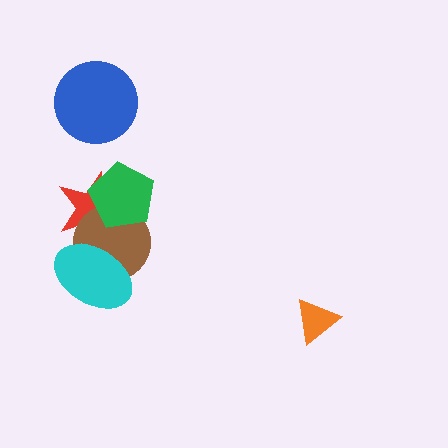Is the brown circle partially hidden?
Yes, it is partially covered by another shape.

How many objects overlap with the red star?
3 objects overlap with the red star.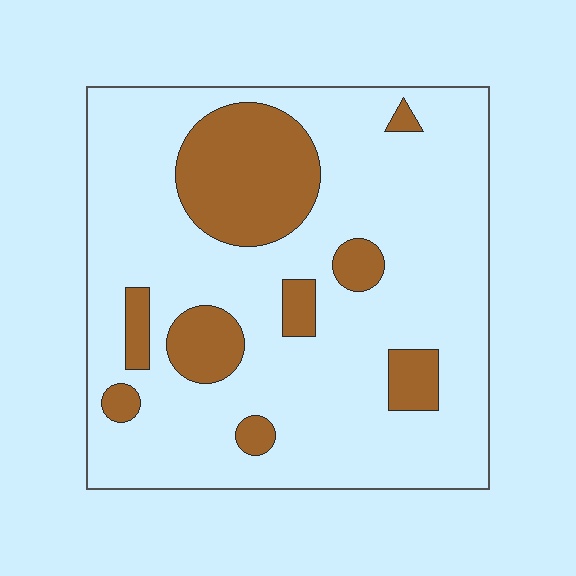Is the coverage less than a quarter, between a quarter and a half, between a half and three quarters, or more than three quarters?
Less than a quarter.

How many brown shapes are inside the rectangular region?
9.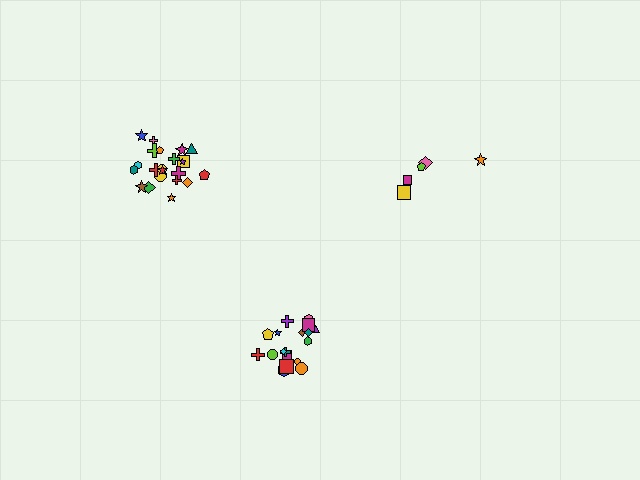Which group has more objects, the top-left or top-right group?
The top-left group.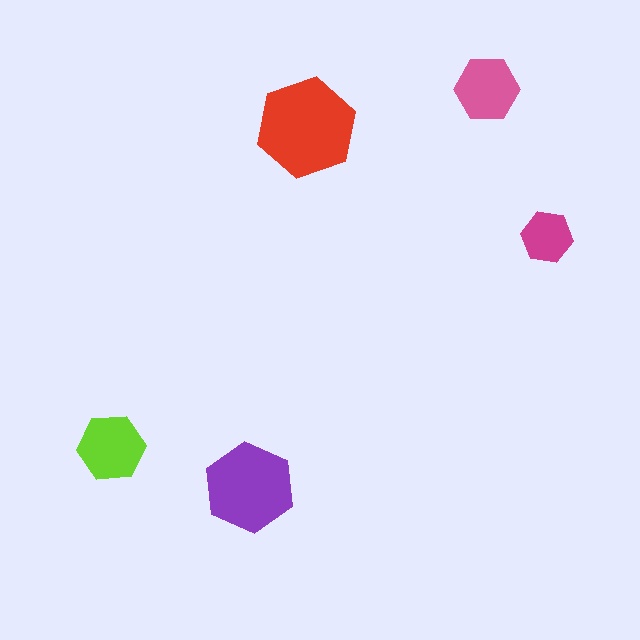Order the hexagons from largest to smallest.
the red one, the purple one, the lime one, the pink one, the magenta one.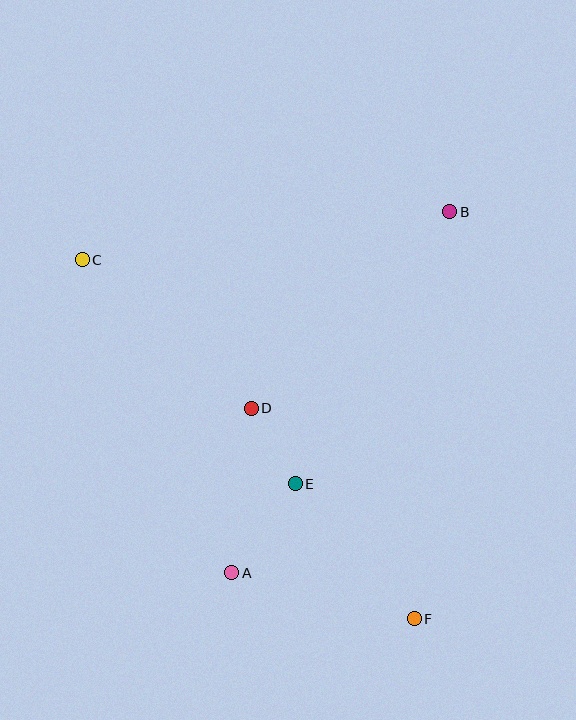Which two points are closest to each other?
Points D and E are closest to each other.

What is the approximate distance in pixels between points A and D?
The distance between A and D is approximately 165 pixels.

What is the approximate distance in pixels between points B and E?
The distance between B and E is approximately 313 pixels.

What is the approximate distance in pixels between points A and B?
The distance between A and B is approximately 422 pixels.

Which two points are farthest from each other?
Points C and F are farthest from each other.